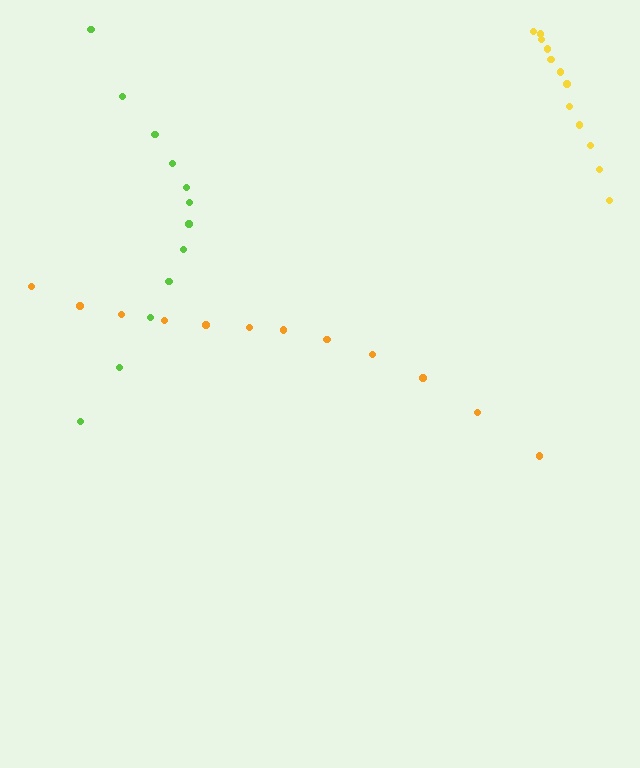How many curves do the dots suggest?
There are 3 distinct paths.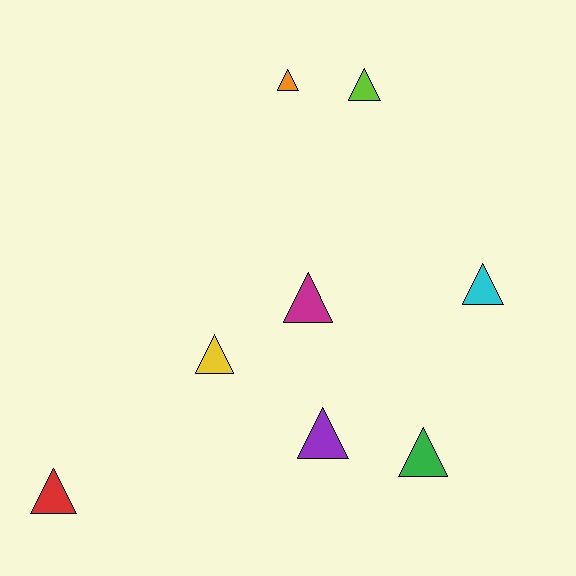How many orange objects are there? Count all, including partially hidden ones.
There is 1 orange object.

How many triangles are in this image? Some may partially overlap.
There are 8 triangles.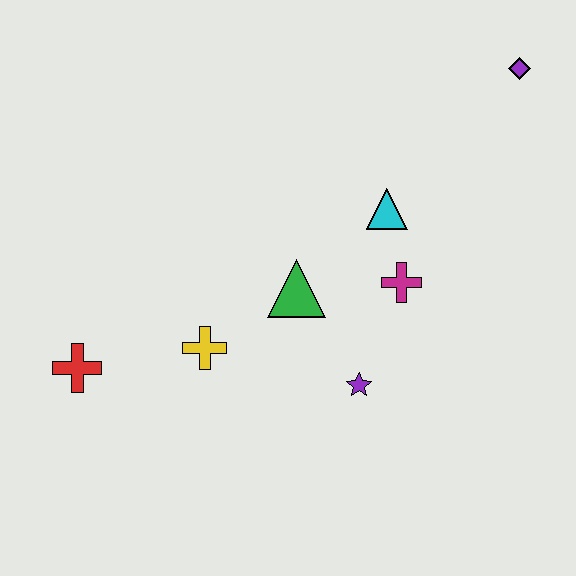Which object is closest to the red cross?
The yellow cross is closest to the red cross.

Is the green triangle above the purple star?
Yes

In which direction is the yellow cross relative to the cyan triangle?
The yellow cross is to the left of the cyan triangle.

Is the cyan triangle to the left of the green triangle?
No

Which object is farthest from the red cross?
The purple diamond is farthest from the red cross.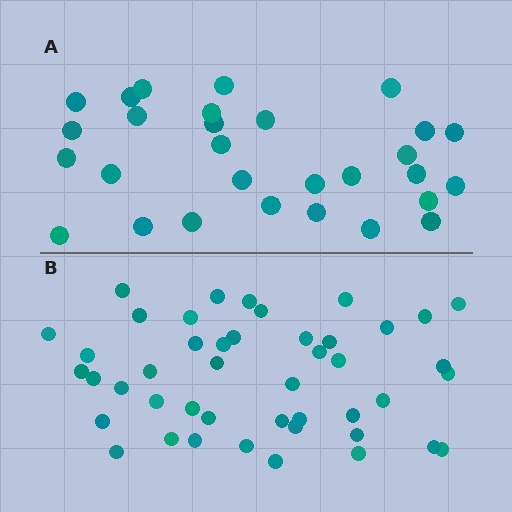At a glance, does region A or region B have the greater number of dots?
Region B (the bottom region) has more dots.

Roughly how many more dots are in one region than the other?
Region B has approximately 15 more dots than region A.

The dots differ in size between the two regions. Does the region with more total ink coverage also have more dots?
No. Region A has more total ink coverage because its dots are larger, but region B actually contains more individual dots. Total area can be misleading — the number of items is what matters here.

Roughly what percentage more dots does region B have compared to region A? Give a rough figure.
About 55% more.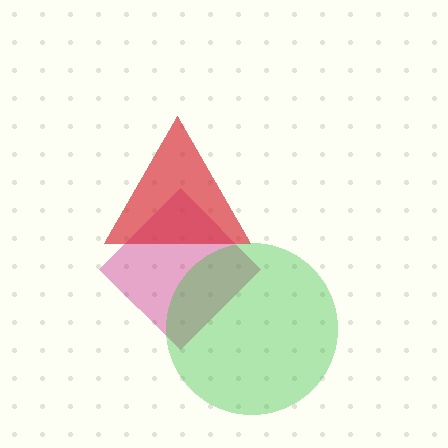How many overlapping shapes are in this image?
There are 3 overlapping shapes in the image.